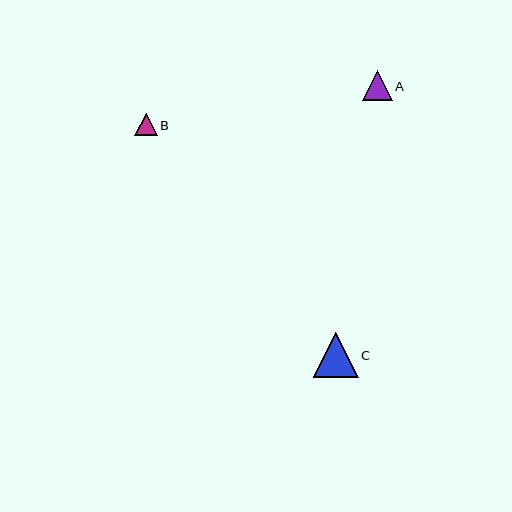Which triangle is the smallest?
Triangle B is the smallest with a size of approximately 23 pixels.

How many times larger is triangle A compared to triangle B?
Triangle A is approximately 1.3 times the size of triangle B.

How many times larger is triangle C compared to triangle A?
Triangle C is approximately 1.5 times the size of triangle A.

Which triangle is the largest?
Triangle C is the largest with a size of approximately 45 pixels.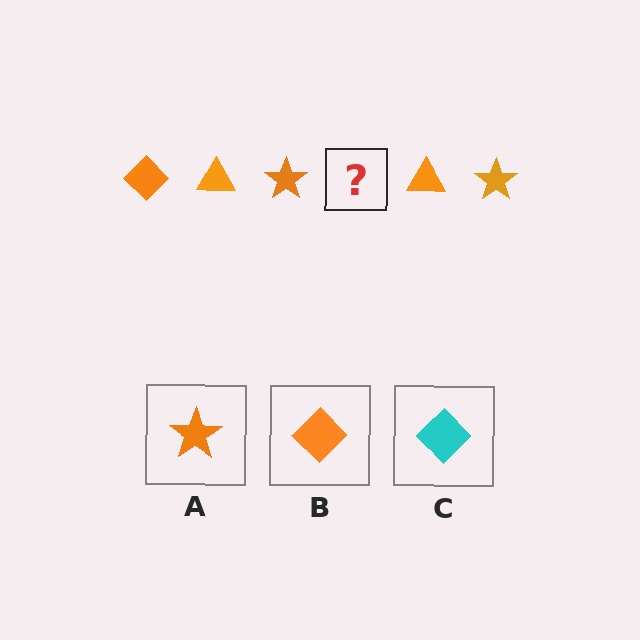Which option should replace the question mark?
Option B.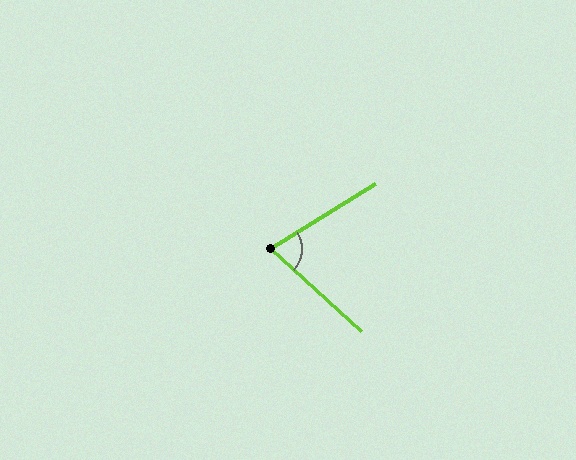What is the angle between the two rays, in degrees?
Approximately 75 degrees.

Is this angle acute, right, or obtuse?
It is acute.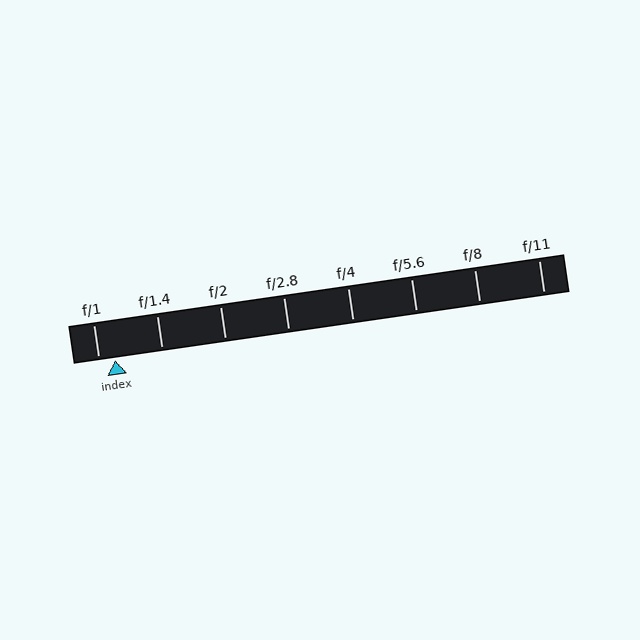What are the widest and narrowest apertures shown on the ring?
The widest aperture shown is f/1 and the narrowest is f/11.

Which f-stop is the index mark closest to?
The index mark is closest to f/1.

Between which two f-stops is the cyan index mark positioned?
The index mark is between f/1 and f/1.4.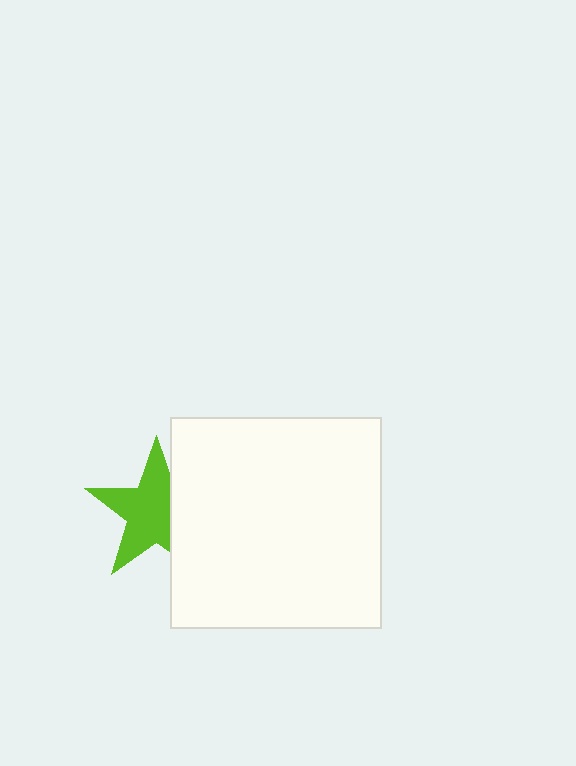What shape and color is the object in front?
The object in front is a white square.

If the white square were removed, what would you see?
You would see the complete lime star.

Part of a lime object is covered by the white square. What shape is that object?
It is a star.